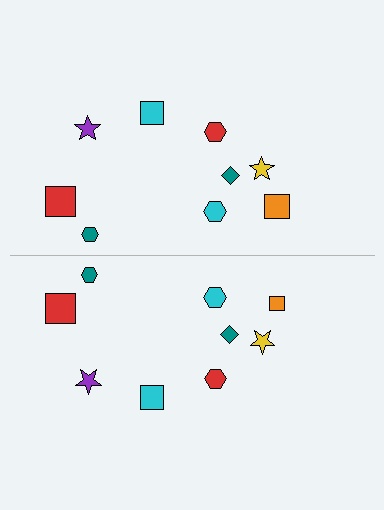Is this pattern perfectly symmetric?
No, the pattern is not perfectly symmetric. The orange square on the bottom side has a different size than its mirror counterpart.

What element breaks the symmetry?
The orange square on the bottom side has a different size than its mirror counterpart.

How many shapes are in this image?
There are 18 shapes in this image.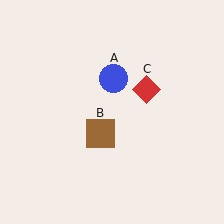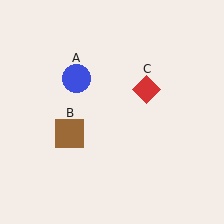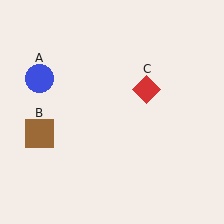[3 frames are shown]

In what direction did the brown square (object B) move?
The brown square (object B) moved left.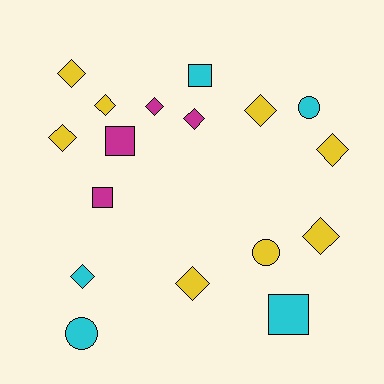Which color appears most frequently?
Yellow, with 8 objects.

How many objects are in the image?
There are 17 objects.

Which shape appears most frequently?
Diamond, with 10 objects.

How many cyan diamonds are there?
There is 1 cyan diamond.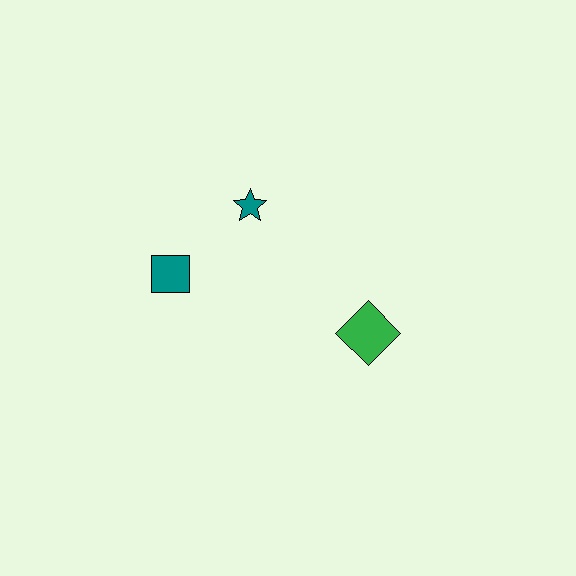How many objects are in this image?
There are 3 objects.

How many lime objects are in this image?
There are no lime objects.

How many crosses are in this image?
There are no crosses.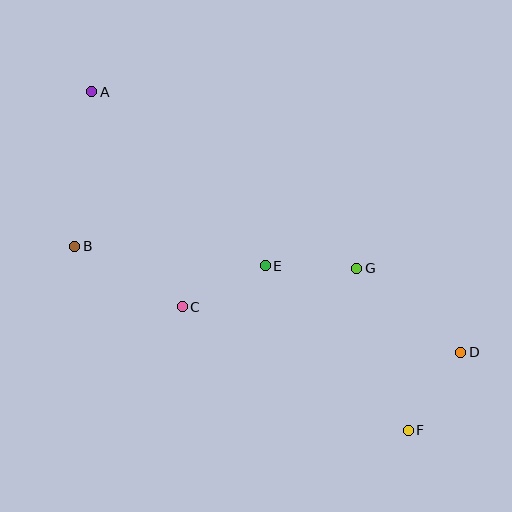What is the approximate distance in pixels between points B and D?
The distance between B and D is approximately 401 pixels.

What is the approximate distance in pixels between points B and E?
The distance between B and E is approximately 192 pixels.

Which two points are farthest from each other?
Points A and F are farthest from each other.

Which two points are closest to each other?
Points E and G are closest to each other.